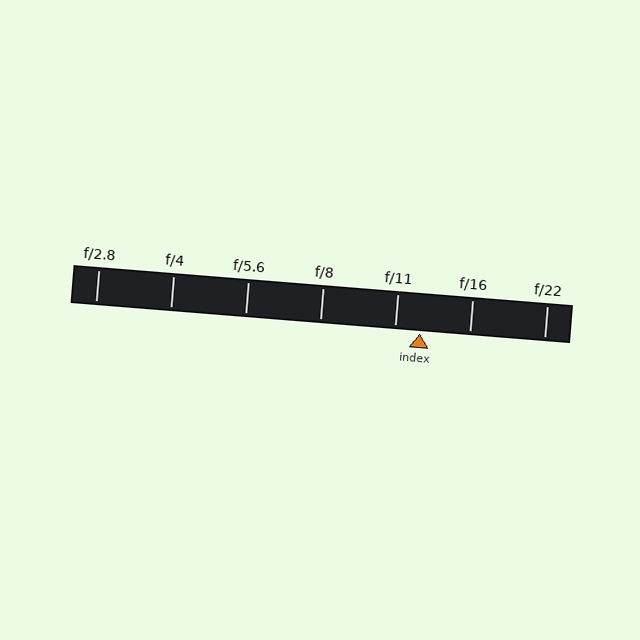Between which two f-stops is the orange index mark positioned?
The index mark is between f/11 and f/16.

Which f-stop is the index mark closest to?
The index mark is closest to f/11.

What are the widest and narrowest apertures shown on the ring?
The widest aperture shown is f/2.8 and the narrowest is f/22.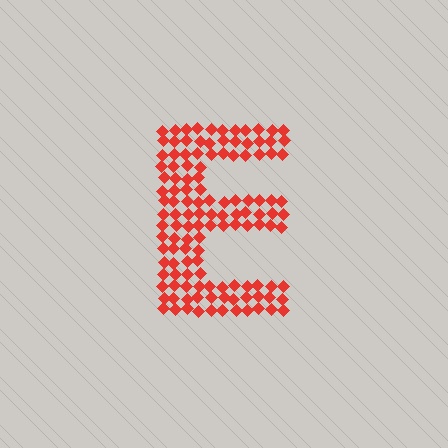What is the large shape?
The large shape is the letter E.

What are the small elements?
The small elements are diamonds.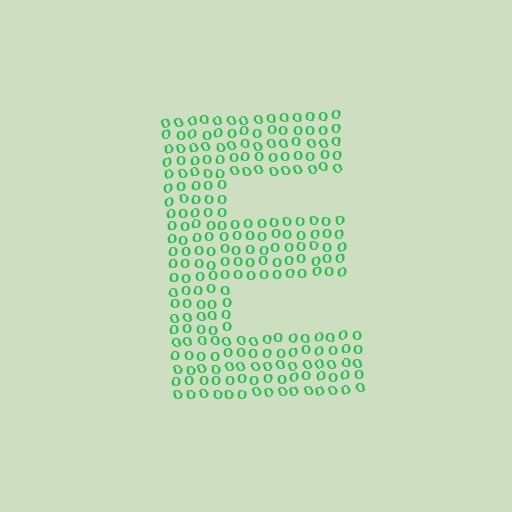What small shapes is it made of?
It is made of small letter O's.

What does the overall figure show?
The overall figure shows the letter E.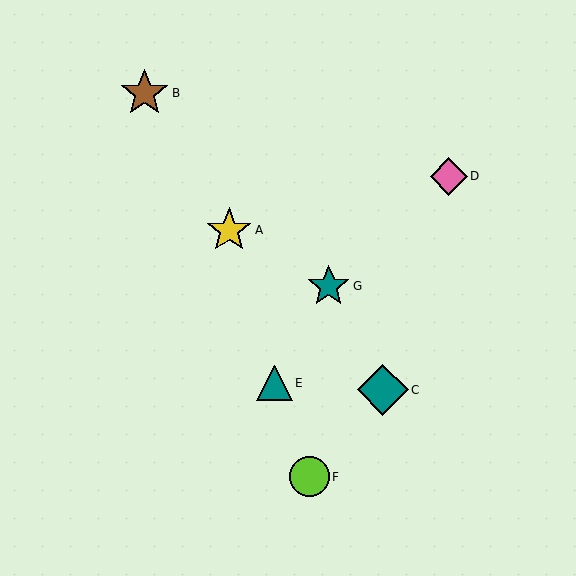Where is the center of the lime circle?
The center of the lime circle is at (309, 477).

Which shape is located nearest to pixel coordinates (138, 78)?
The brown star (labeled B) at (145, 93) is nearest to that location.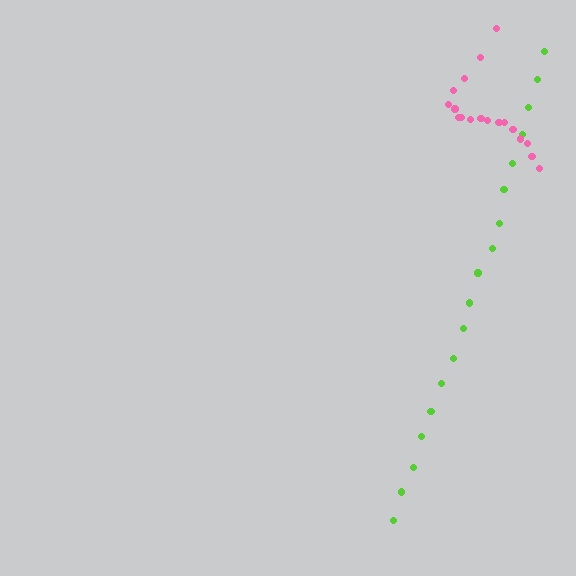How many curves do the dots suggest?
There are 2 distinct paths.